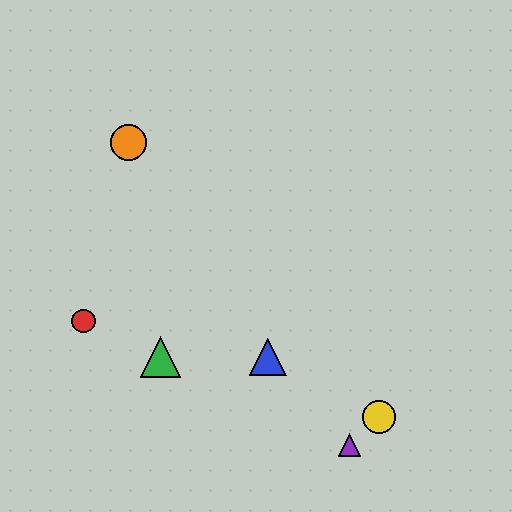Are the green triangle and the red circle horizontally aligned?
No, the green triangle is at y≈357 and the red circle is at y≈321.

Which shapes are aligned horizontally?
The blue triangle, the green triangle are aligned horizontally.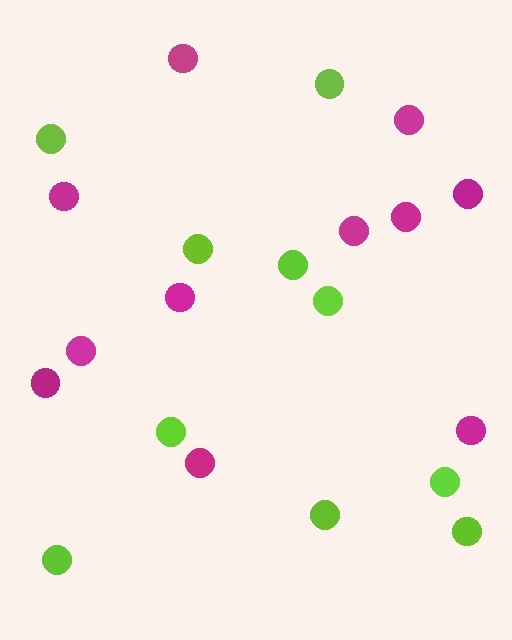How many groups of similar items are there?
There are 2 groups: one group of magenta circles (11) and one group of lime circles (10).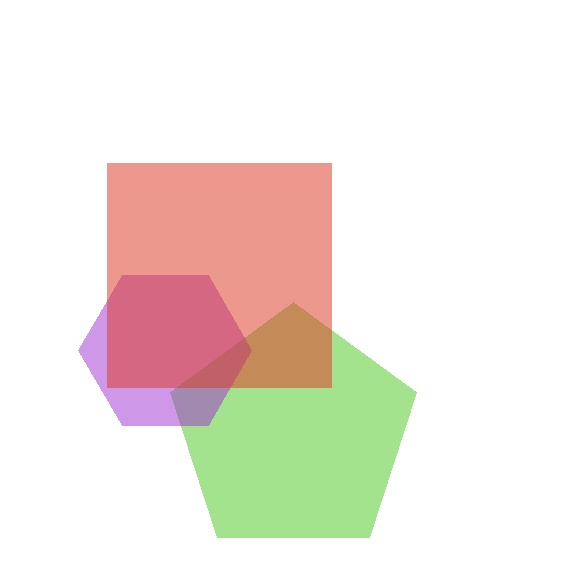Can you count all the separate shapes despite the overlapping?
Yes, there are 3 separate shapes.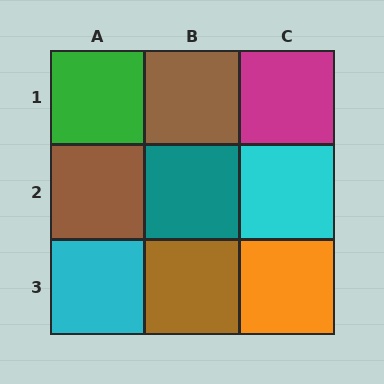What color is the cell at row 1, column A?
Green.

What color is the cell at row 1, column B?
Brown.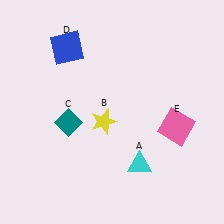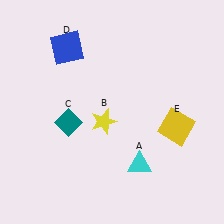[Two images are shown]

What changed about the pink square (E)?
In Image 1, E is pink. In Image 2, it changed to yellow.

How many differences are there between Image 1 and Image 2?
There is 1 difference between the two images.